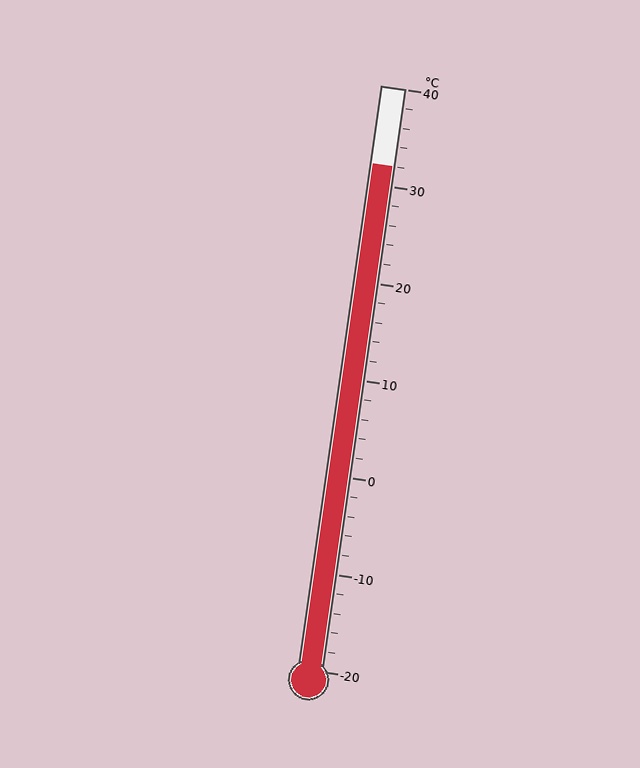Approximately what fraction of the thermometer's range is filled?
The thermometer is filled to approximately 85% of its range.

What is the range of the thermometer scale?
The thermometer scale ranges from -20°C to 40°C.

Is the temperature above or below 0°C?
The temperature is above 0°C.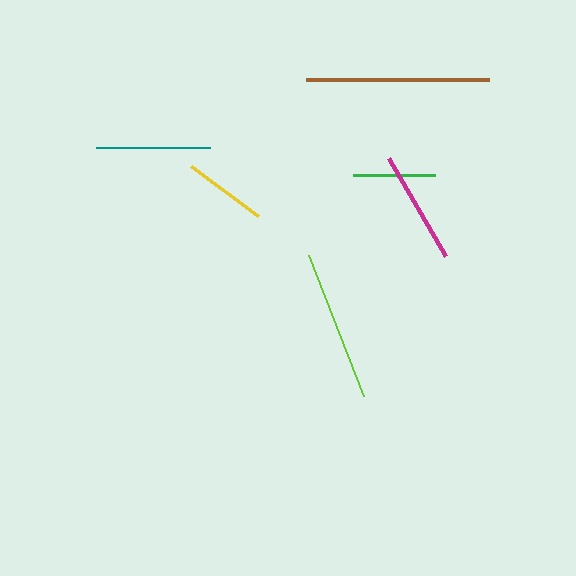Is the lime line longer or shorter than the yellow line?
The lime line is longer than the yellow line.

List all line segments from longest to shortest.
From longest to shortest: brown, lime, teal, magenta, yellow, green.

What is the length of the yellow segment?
The yellow segment is approximately 83 pixels long.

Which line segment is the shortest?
The green line is the shortest at approximately 82 pixels.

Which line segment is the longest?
The brown line is the longest at approximately 183 pixels.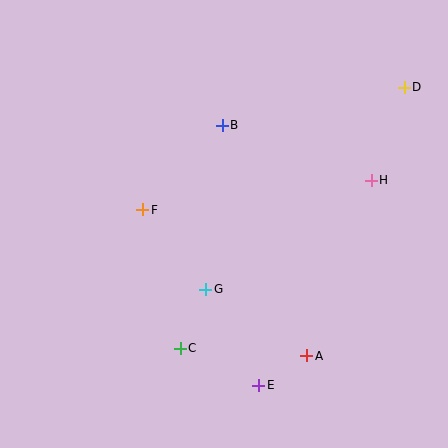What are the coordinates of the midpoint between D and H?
The midpoint between D and H is at (388, 134).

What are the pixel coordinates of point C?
Point C is at (180, 348).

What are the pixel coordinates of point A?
Point A is at (307, 356).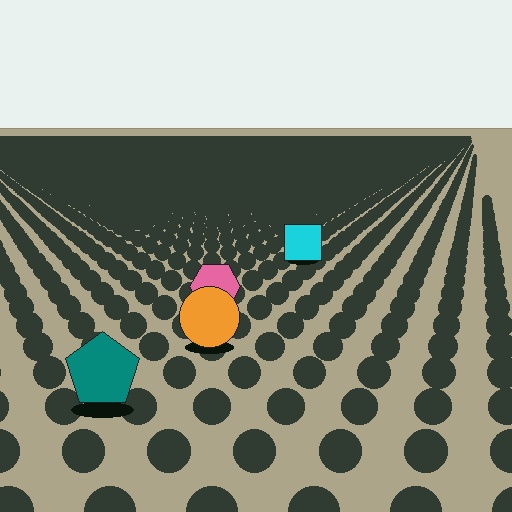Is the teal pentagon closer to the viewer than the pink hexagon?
Yes. The teal pentagon is closer — you can tell from the texture gradient: the ground texture is coarser near it.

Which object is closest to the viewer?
The teal pentagon is closest. The texture marks near it are larger and more spread out.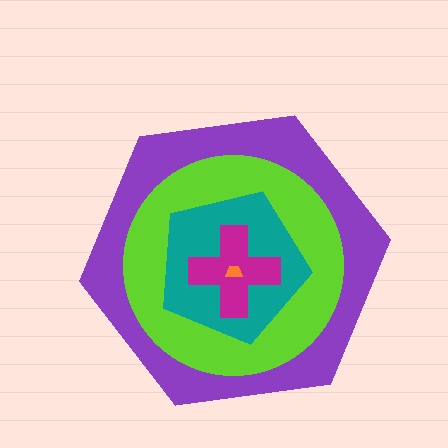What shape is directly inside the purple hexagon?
The lime circle.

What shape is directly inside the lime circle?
The teal pentagon.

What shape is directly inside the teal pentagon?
The magenta cross.